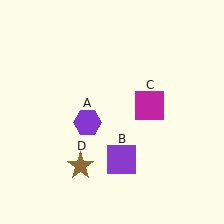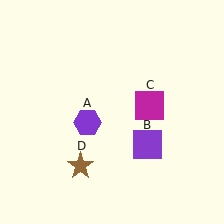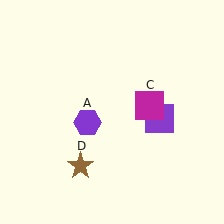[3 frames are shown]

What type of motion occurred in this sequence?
The purple square (object B) rotated counterclockwise around the center of the scene.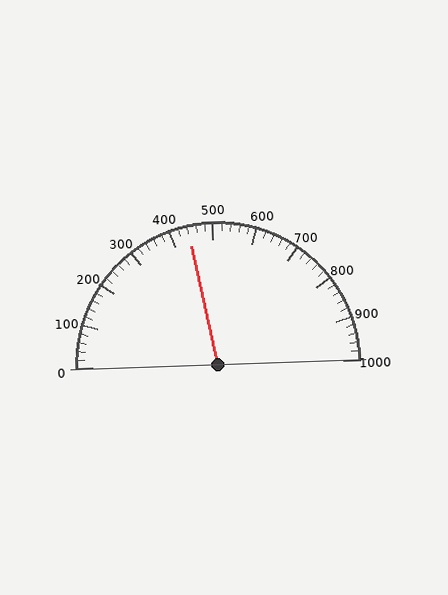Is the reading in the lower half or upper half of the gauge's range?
The reading is in the lower half of the range (0 to 1000).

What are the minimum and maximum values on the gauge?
The gauge ranges from 0 to 1000.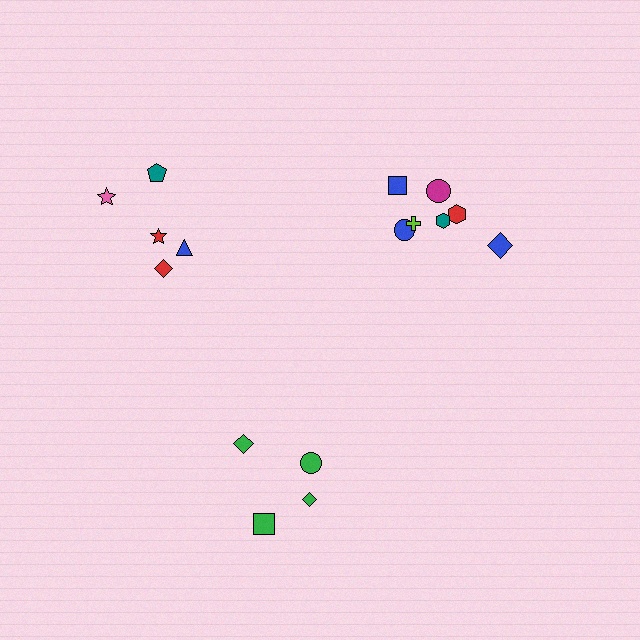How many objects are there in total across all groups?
There are 16 objects.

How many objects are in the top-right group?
There are 7 objects.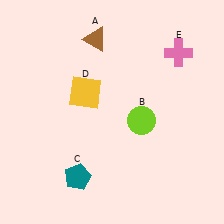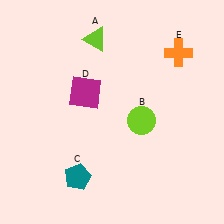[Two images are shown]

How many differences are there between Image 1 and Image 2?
There are 3 differences between the two images.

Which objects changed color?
A changed from brown to lime. D changed from yellow to magenta. E changed from pink to orange.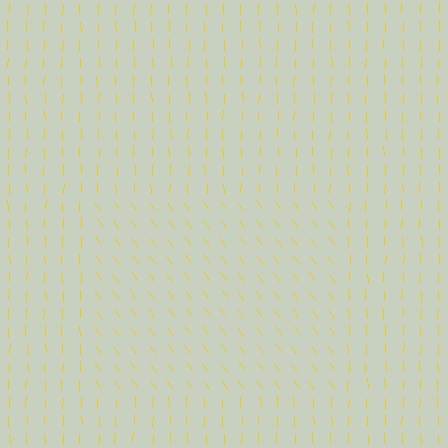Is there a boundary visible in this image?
Yes, there is a texture boundary formed by a change in line orientation.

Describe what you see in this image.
The image is filled with small yellow line segments. A rectangle region in the image has lines oriented differently from the surrounding lines, creating a visible texture boundary.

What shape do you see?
I see a rectangle.